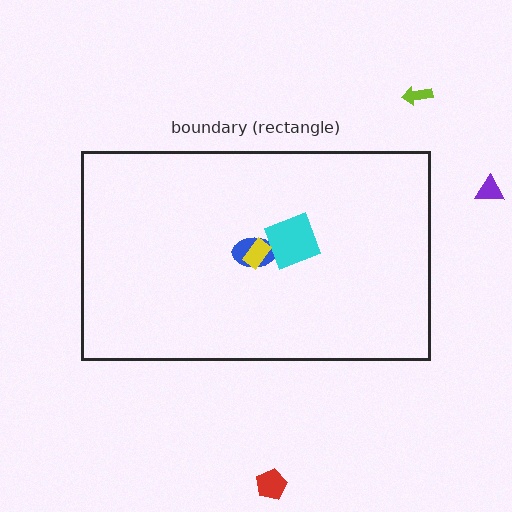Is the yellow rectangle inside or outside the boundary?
Inside.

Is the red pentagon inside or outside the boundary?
Outside.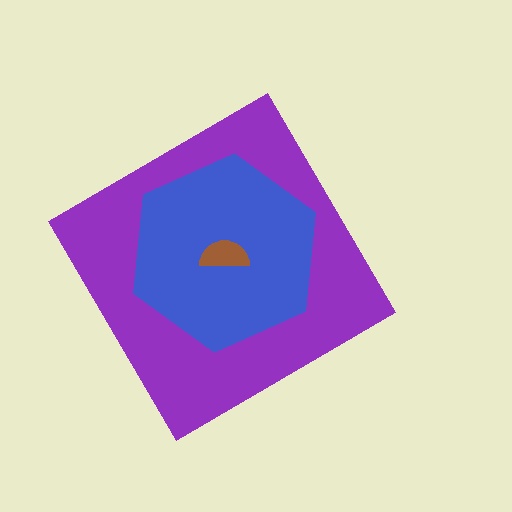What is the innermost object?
The brown semicircle.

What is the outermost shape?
The purple diamond.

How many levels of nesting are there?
3.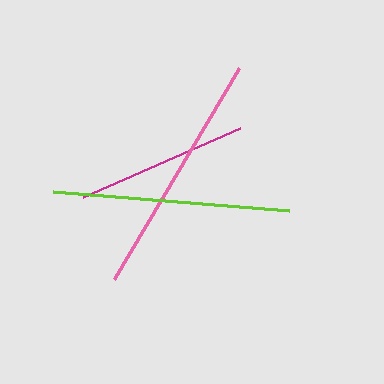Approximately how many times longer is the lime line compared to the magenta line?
The lime line is approximately 1.4 times the length of the magenta line.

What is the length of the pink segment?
The pink segment is approximately 246 pixels long.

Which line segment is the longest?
The pink line is the longest at approximately 246 pixels.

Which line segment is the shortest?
The magenta line is the shortest at approximately 171 pixels.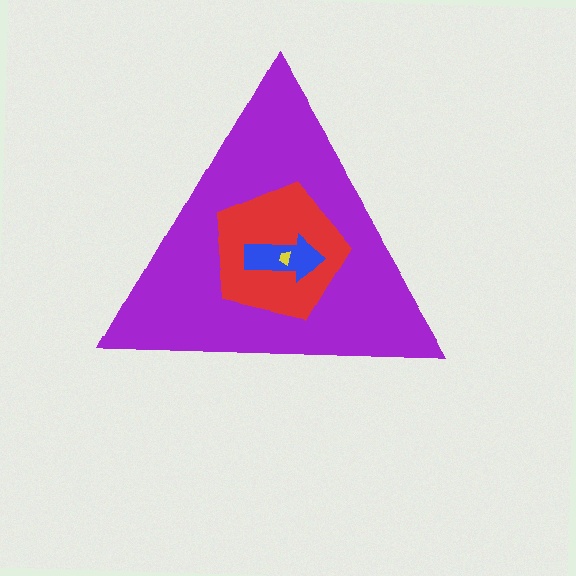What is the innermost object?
The yellow trapezoid.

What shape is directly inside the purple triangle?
The red pentagon.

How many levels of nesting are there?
4.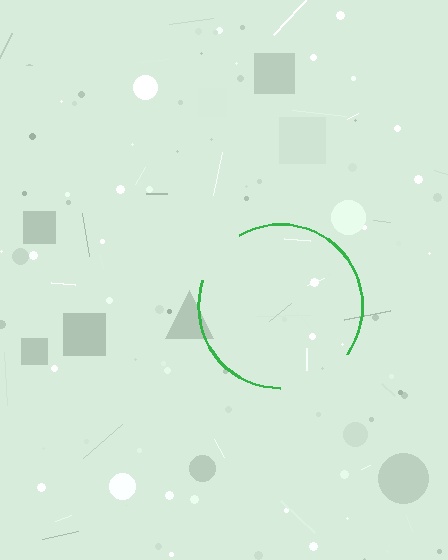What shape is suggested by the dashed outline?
The dashed outline suggests a circle.